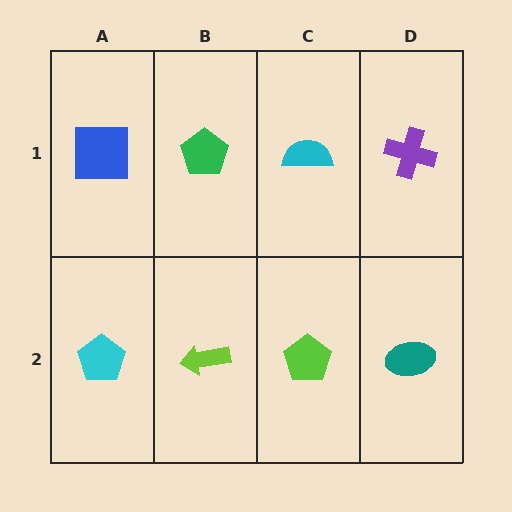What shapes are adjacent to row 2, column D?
A purple cross (row 1, column D), a lime pentagon (row 2, column C).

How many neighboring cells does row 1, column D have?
2.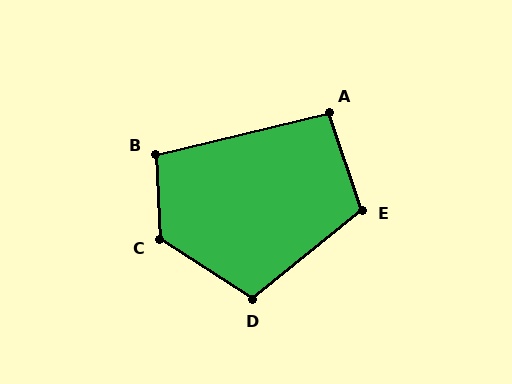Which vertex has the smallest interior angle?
A, at approximately 95 degrees.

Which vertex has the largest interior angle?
C, at approximately 126 degrees.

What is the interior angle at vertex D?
Approximately 108 degrees (obtuse).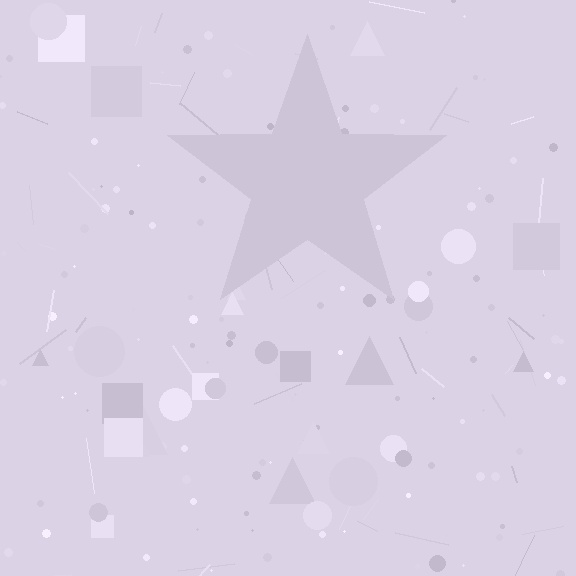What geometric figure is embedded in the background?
A star is embedded in the background.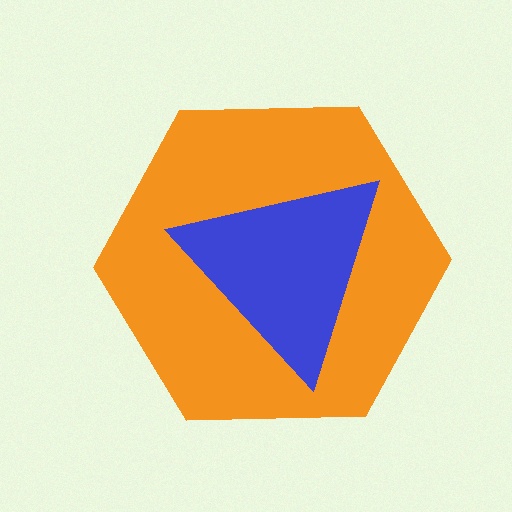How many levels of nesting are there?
2.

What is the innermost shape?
The blue triangle.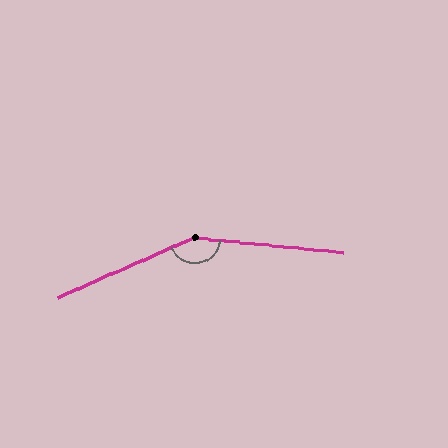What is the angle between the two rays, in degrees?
Approximately 151 degrees.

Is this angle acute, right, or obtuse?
It is obtuse.